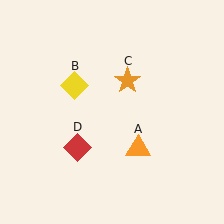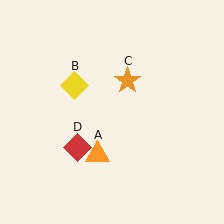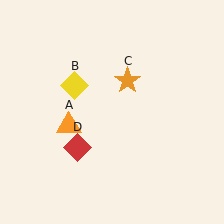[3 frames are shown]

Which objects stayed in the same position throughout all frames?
Yellow diamond (object B) and orange star (object C) and red diamond (object D) remained stationary.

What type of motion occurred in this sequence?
The orange triangle (object A) rotated clockwise around the center of the scene.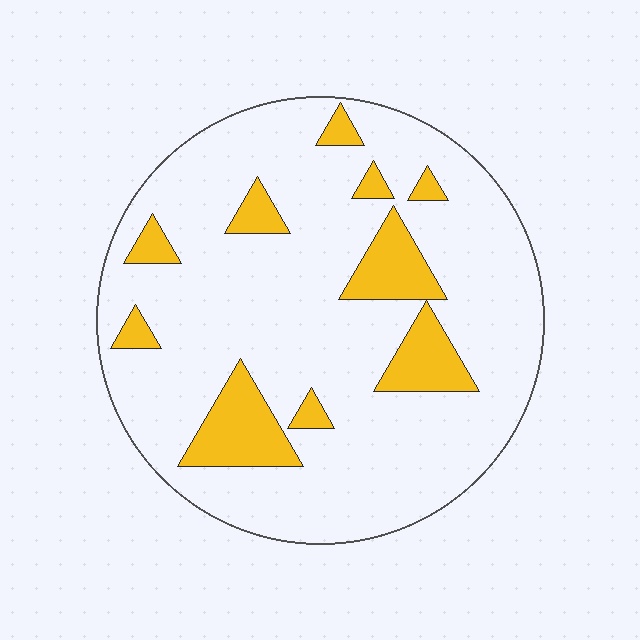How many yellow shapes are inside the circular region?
10.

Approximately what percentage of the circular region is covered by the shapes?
Approximately 15%.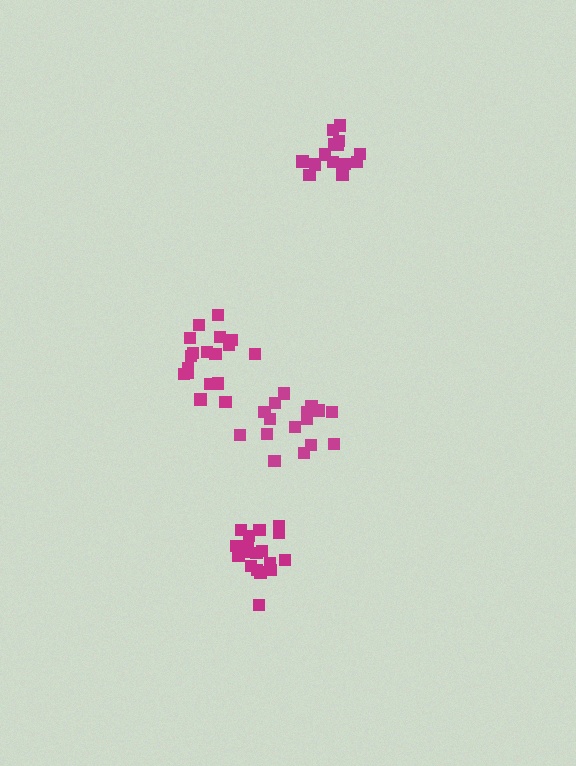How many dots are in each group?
Group 1: 16 dots, Group 2: 14 dots, Group 3: 18 dots, Group 4: 18 dots (66 total).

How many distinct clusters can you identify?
There are 4 distinct clusters.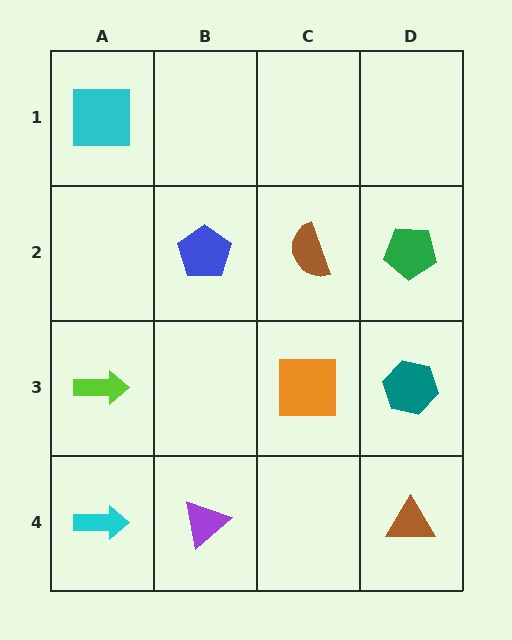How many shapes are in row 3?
3 shapes.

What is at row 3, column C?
An orange square.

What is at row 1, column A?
A cyan square.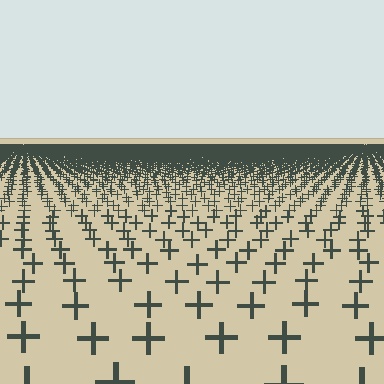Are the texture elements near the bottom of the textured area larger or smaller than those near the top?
Larger. Near the bottom, elements are closer to the viewer and appear at a bigger on-screen size.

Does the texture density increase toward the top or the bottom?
Density increases toward the top.